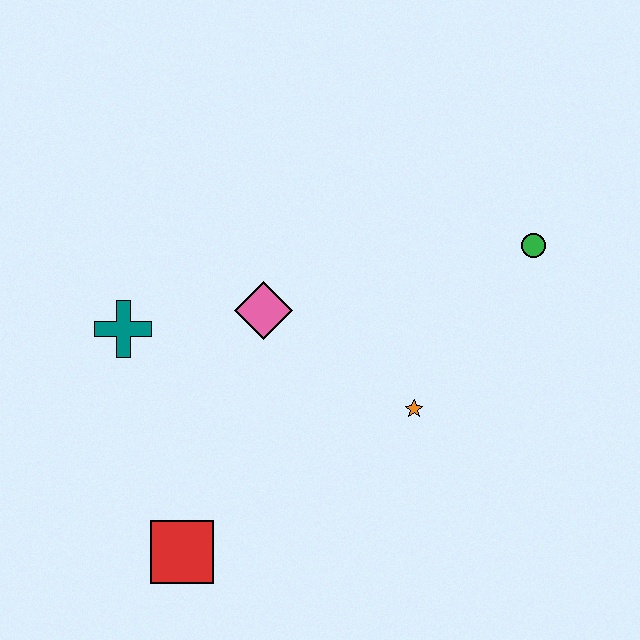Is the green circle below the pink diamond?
No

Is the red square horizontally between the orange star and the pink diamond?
No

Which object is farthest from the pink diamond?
The green circle is farthest from the pink diamond.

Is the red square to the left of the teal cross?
No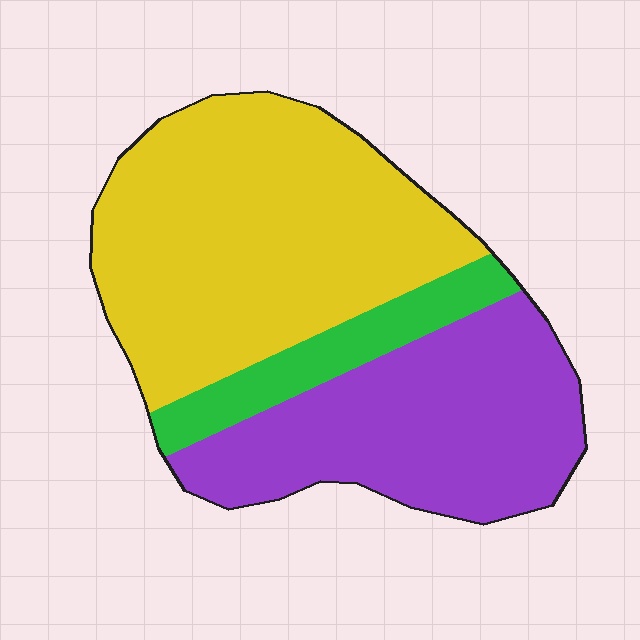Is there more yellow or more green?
Yellow.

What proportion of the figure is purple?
Purple takes up between a quarter and a half of the figure.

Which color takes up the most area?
Yellow, at roughly 50%.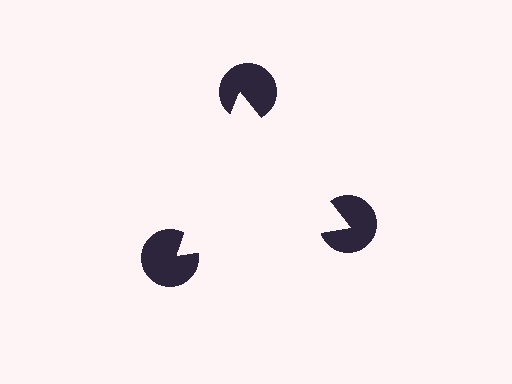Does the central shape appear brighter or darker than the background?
It typically appears slightly brighter than the background, even though no actual brightness change is drawn.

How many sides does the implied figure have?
3 sides.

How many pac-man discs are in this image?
There are 3 — one at each vertex of the illusory triangle.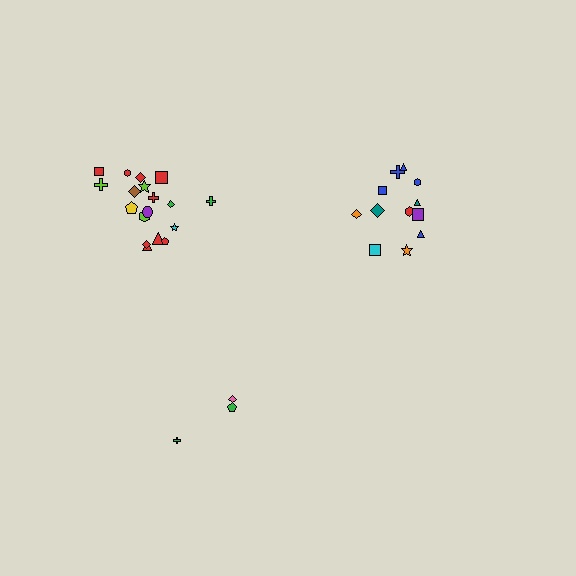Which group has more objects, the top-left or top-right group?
The top-left group.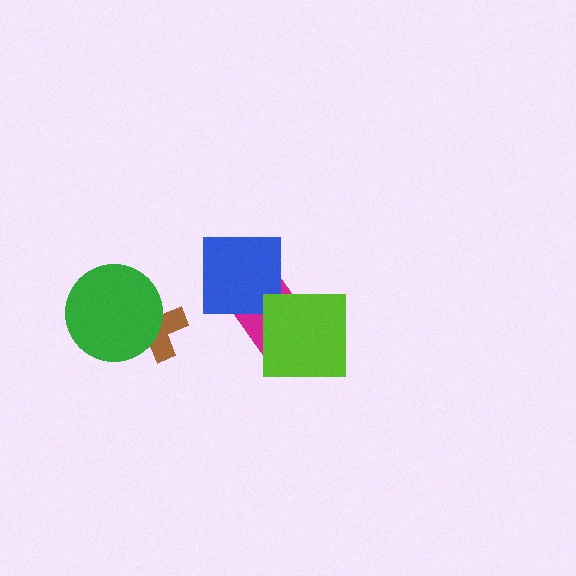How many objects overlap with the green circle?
1 object overlaps with the green circle.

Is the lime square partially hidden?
No, no other shape covers it.